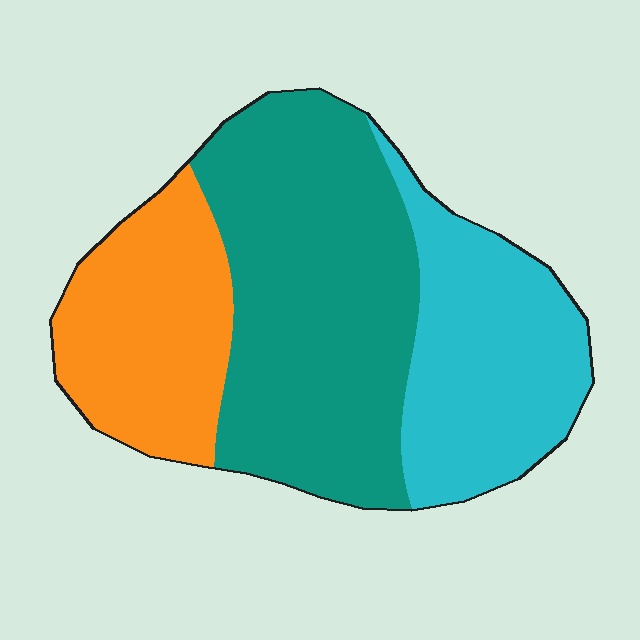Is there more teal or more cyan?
Teal.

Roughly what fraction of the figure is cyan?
Cyan covers roughly 30% of the figure.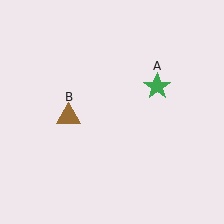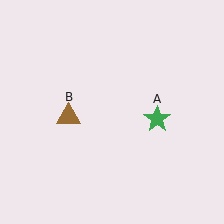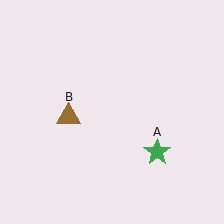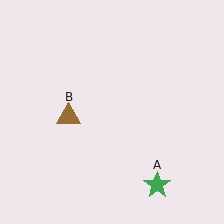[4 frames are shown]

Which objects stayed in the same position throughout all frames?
Brown triangle (object B) remained stationary.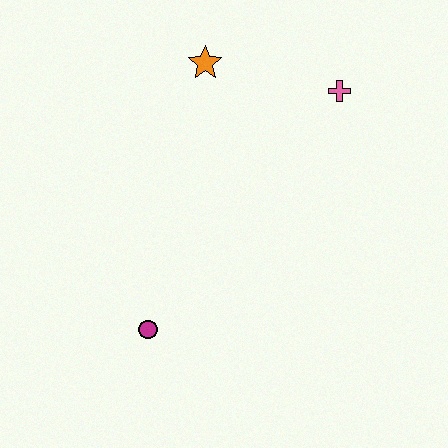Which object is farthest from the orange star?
The magenta circle is farthest from the orange star.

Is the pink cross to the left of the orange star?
No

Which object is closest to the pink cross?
The orange star is closest to the pink cross.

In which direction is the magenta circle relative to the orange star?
The magenta circle is below the orange star.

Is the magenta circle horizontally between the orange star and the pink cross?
No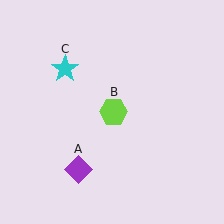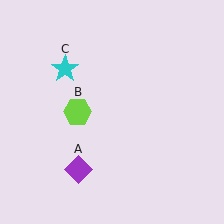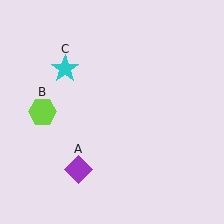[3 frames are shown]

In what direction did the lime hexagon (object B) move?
The lime hexagon (object B) moved left.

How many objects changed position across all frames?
1 object changed position: lime hexagon (object B).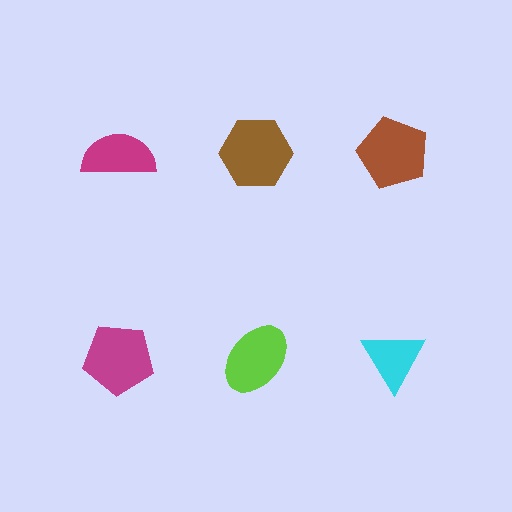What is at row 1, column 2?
A brown hexagon.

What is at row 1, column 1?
A magenta semicircle.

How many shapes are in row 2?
3 shapes.